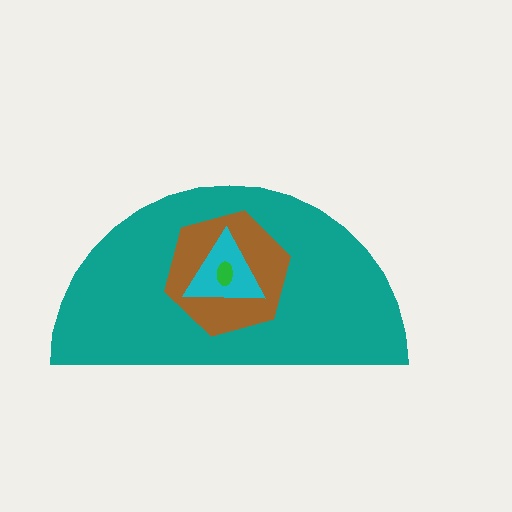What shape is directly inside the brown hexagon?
The cyan triangle.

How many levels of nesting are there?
4.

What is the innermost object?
The green ellipse.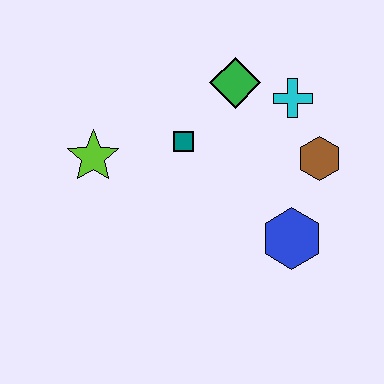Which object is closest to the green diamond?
The cyan cross is closest to the green diamond.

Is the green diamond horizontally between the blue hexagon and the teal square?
Yes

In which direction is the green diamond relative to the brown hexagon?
The green diamond is to the left of the brown hexagon.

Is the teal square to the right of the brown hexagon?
No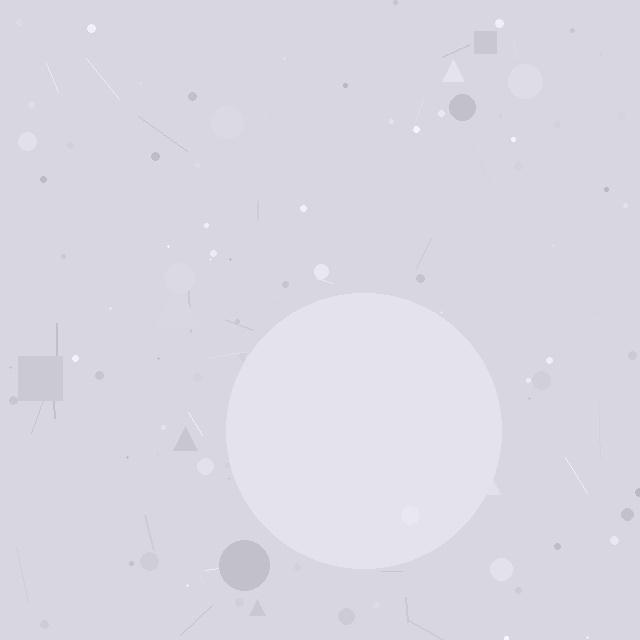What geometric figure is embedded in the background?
A circle is embedded in the background.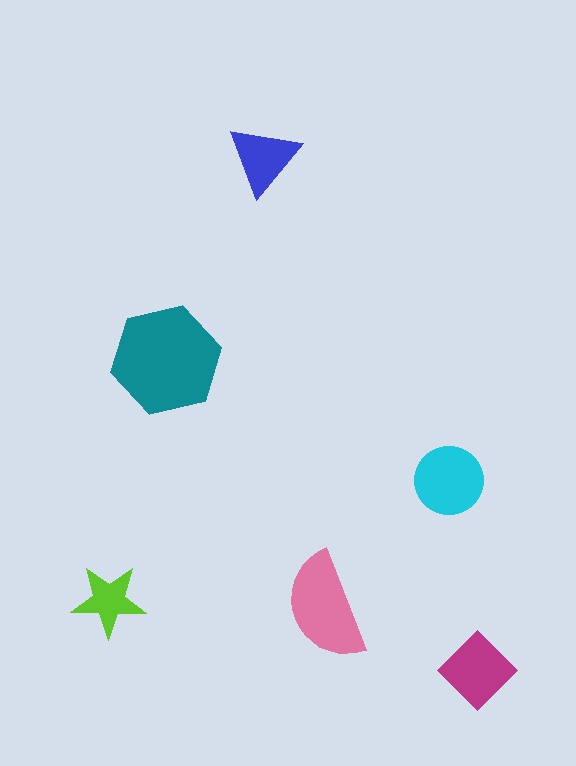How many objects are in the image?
There are 6 objects in the image.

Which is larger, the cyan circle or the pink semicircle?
The pink semicircle.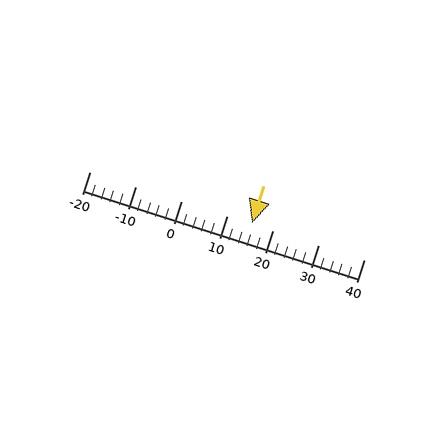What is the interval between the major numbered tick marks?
The major tick marks are spaced 10 units apart.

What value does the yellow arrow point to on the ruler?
The yellow arrow points to approximately 16.